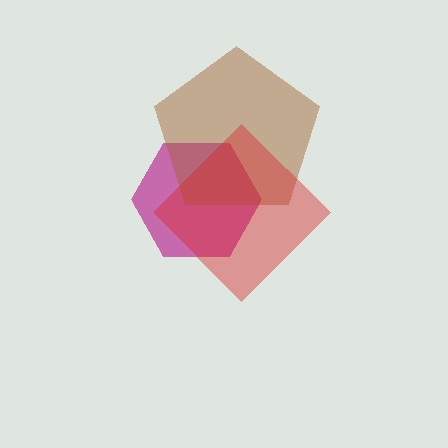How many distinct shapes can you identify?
There are 3 distinct shapes: a magenta hexagon, a brown pentagon, a red diamond.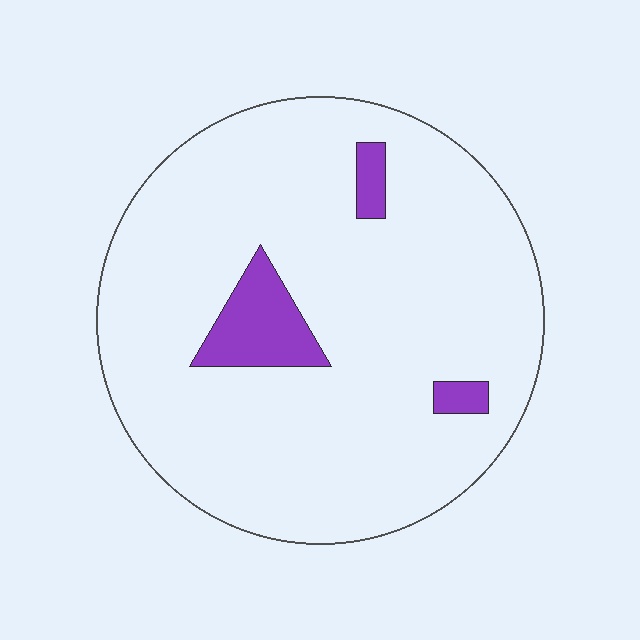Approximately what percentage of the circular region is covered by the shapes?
Approximately 10%.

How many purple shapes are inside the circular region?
3.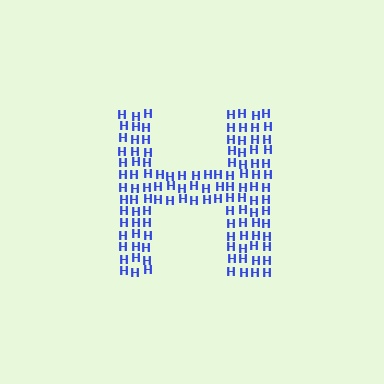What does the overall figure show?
The overall figure shows the letter H.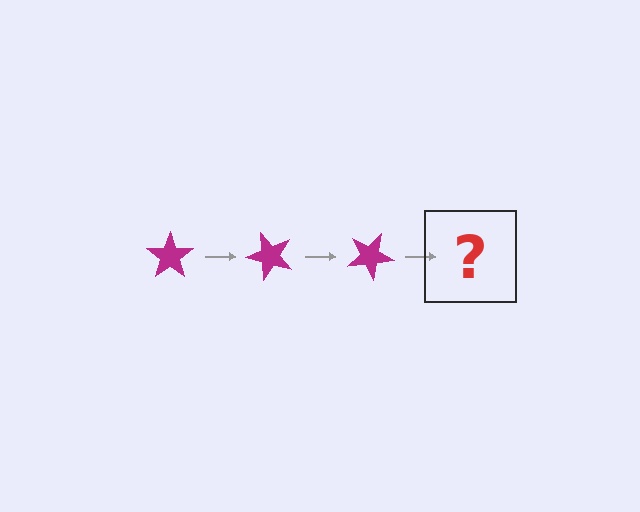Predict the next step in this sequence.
The next step is a magenta star rotated 150 degrees.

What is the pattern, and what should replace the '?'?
The pattern is that the star rotates 50 degrees each step. The '?' should be a magenta star rotated 150 degrees.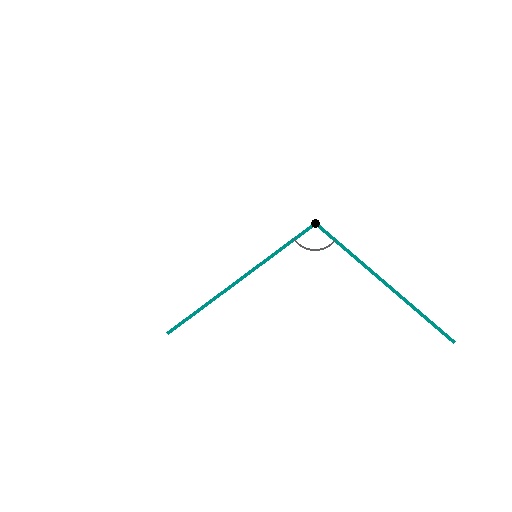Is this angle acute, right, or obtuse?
It is obtuse.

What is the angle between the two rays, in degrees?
Approximately 103 degrees.